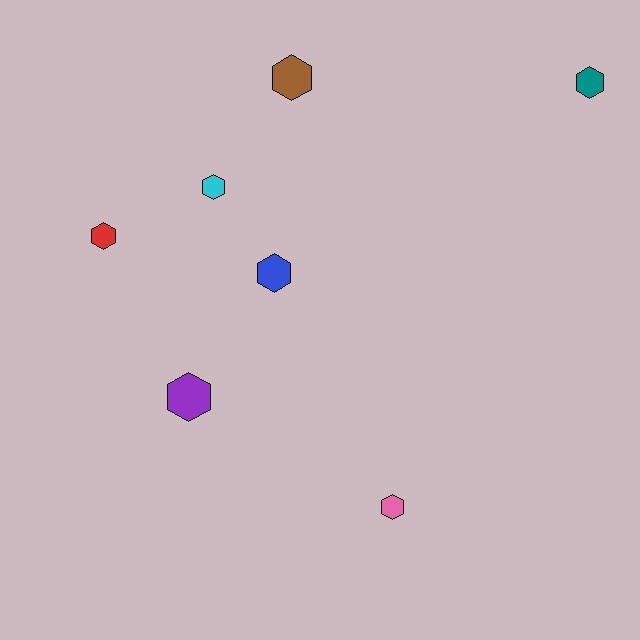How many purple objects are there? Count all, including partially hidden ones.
There is 1 purple object.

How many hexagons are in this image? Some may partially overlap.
There are 7 hexagons.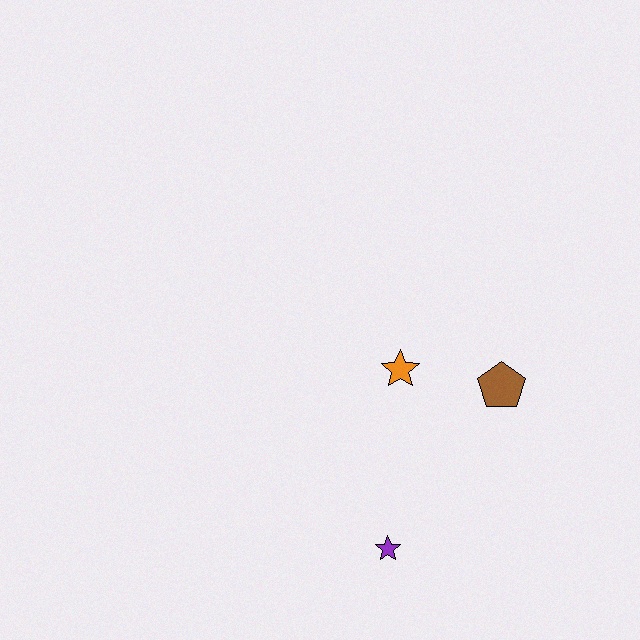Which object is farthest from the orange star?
The purple star is farthest from the orange star.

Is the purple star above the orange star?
No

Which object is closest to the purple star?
The orange star is closest to the purple star.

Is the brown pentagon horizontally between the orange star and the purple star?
No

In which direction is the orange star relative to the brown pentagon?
The orange star is to the left of the brown pentagon.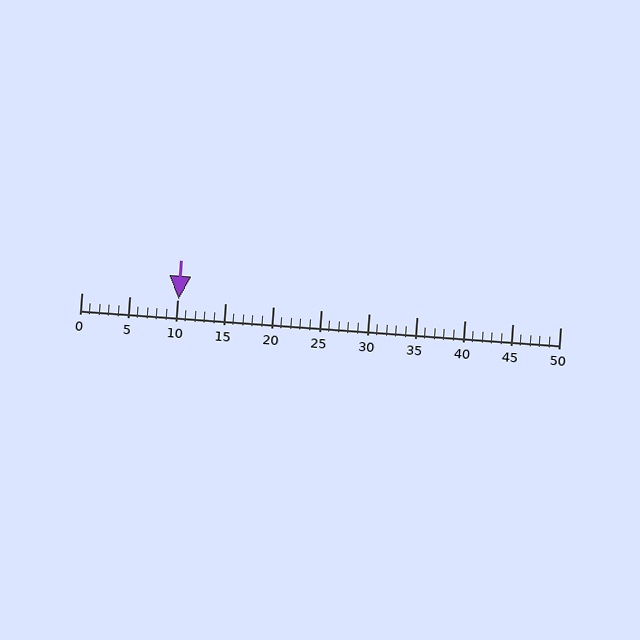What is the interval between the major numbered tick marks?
The major tick marks are spaced 5 units apart.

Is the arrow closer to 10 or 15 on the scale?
The arrow is closer to 10.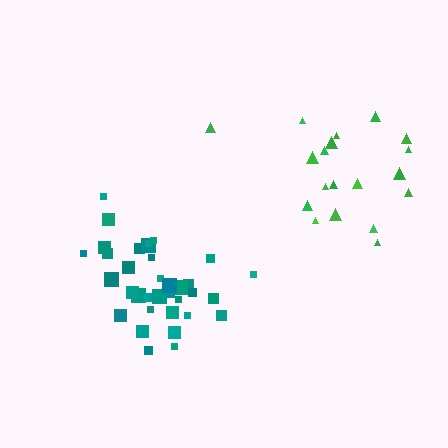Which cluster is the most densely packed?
Teal.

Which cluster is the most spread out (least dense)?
Green.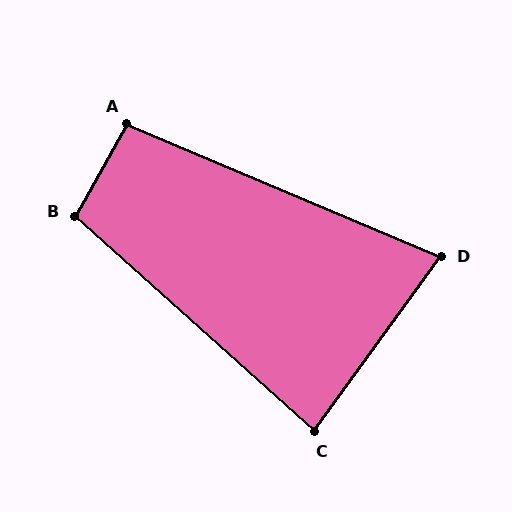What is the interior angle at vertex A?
Approximately 96 degrees (obtuse).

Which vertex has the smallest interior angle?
D, at approximately 77 degrees.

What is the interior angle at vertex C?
Approximately 84 degrees (acute).